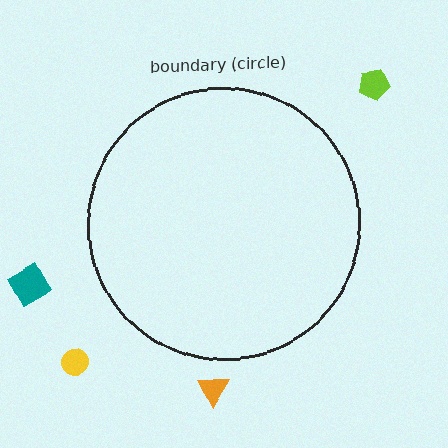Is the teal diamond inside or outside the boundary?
Outside.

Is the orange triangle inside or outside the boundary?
Outside.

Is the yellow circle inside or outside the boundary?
Outside.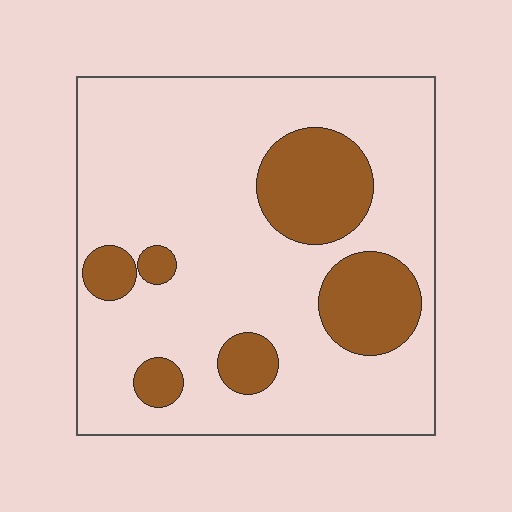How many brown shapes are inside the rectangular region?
6.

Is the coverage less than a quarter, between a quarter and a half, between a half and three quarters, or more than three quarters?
Less than a quarter.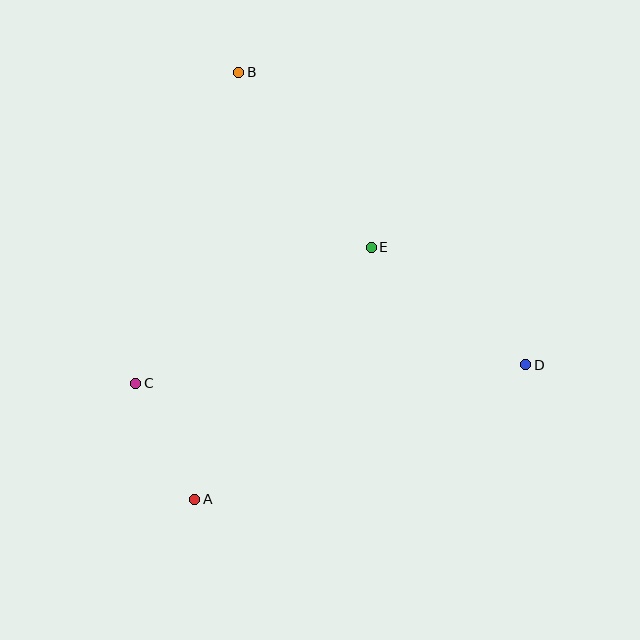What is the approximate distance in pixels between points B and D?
The distance between B and D is approximately 410 pixels.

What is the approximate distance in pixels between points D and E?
The distance between D and E is approximately 194 pixels.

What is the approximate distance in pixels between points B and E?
The distance between B and E is approximately 219 pixels.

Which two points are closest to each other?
Points A and C are closest to each other.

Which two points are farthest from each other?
Points A and B are farthest from each other.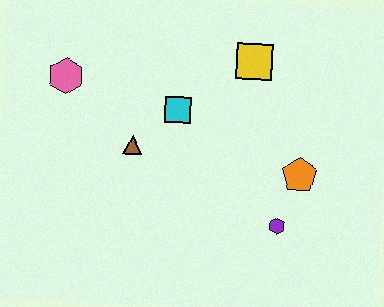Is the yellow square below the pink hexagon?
No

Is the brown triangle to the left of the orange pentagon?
Yes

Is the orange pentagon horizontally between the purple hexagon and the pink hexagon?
No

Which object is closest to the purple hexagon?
The orange pentagon is closest to the purple hexagon.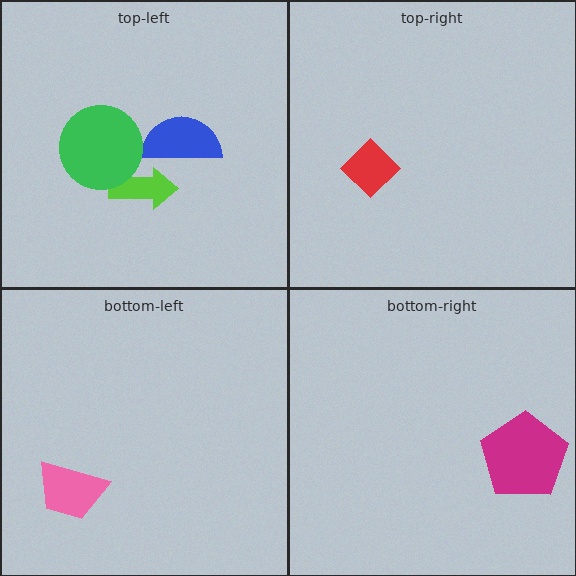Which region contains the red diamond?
The top-right region.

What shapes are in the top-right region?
The red diamond.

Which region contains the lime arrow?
The top-left region.